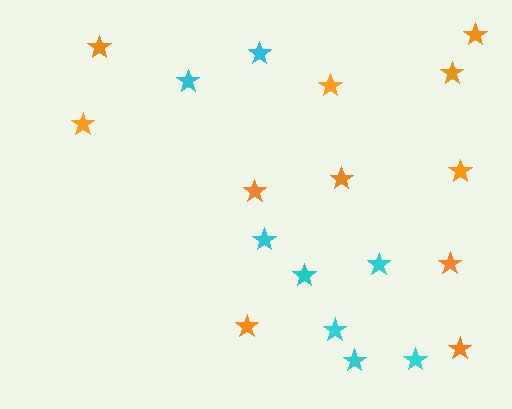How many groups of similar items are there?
There are 2 groups: one group of cyan stars (8) and one group of orange stars (11).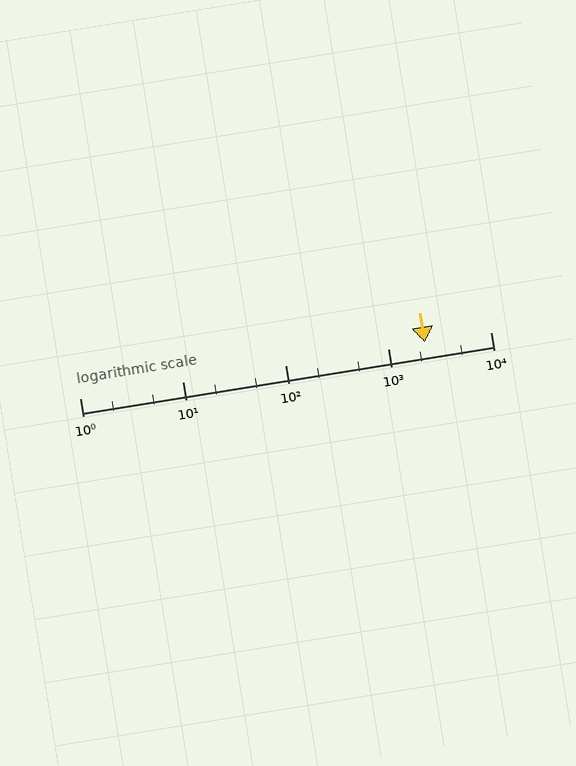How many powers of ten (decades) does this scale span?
The scale spans 4 decades, from 1 to 10000.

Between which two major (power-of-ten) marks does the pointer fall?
The pointer is between 1000 and 10000.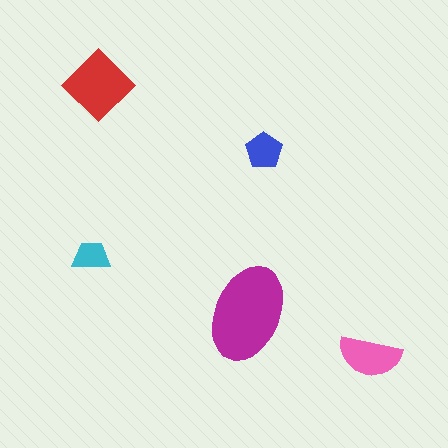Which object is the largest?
The magenta ellipse.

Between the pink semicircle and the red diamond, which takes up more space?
The red diamond.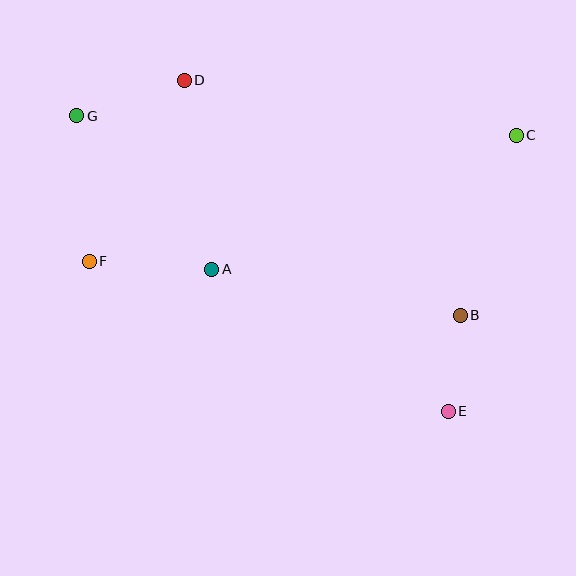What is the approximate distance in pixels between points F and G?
The distance between F and G is approximately 146 pixels.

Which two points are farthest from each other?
Points E and G are farthest from each other.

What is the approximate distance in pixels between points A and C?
The distance between A and C is approximately 332 pixels.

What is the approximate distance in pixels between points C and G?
The distance between C and G is approximately 440 pixels.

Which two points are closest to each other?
Points B and E are closest to each other.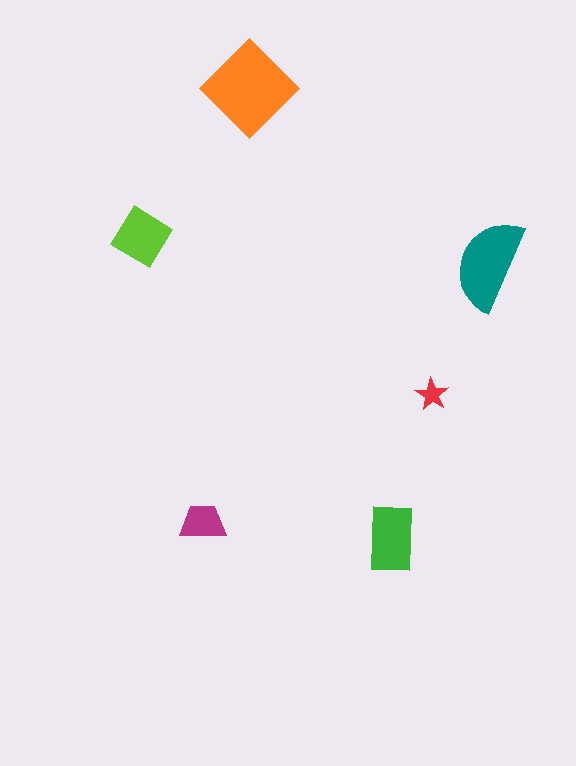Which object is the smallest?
The red star.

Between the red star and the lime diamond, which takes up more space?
The lime diamond.